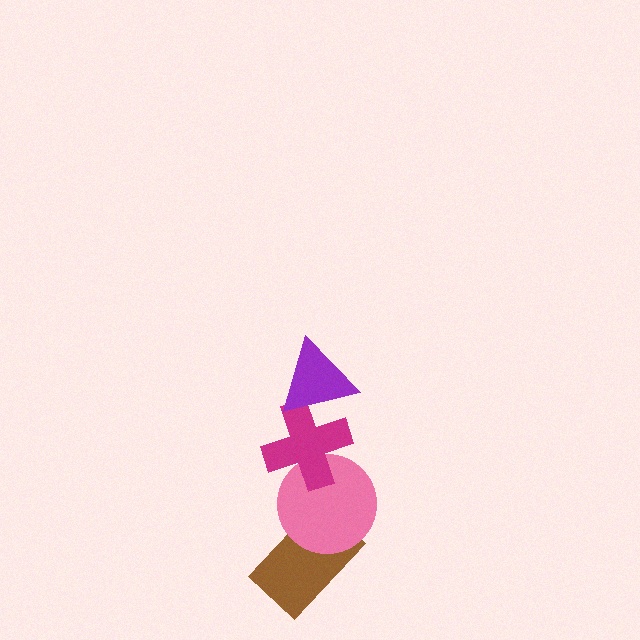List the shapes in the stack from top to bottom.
From top to bottom: the purple triangle, the magenta cross, the pink circle, the brown rectangle.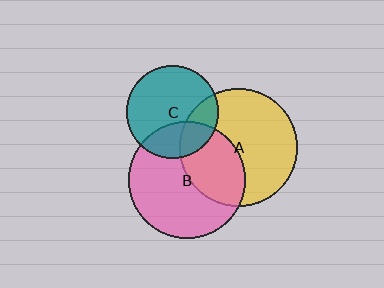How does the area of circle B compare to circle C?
Approximately 1.6 times.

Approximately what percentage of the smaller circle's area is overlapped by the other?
Approximately 35%.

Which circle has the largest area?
Circle A (yellow).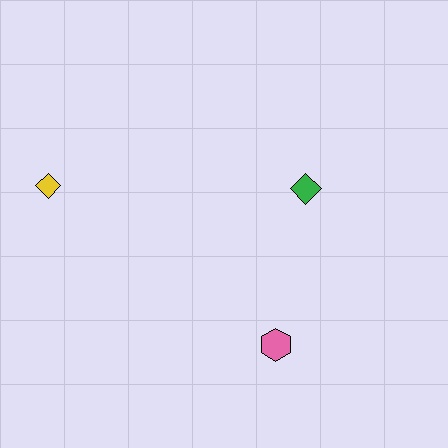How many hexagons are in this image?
There is 1 hexagon.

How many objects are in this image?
There are 3 objects.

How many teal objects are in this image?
There are no teal objects.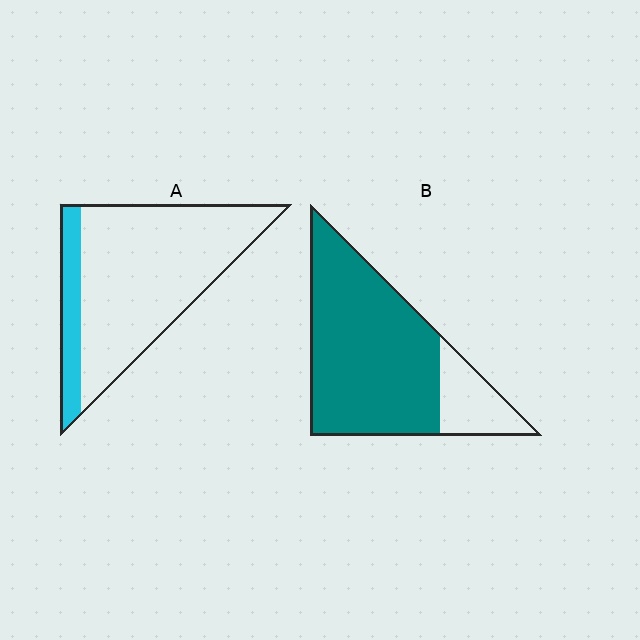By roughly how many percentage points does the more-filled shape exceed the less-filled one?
By roughly 65 percentage points (B over A).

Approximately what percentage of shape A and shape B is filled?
A is approximately 15% and B is approximately 80%.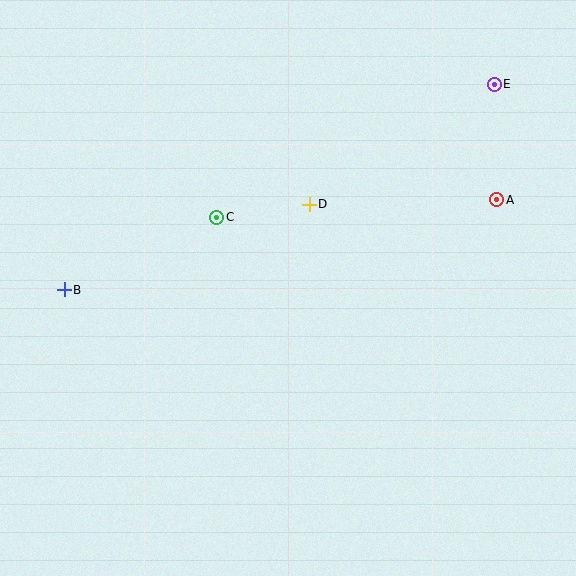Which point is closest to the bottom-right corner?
Point A is closest to the bottom-right corner.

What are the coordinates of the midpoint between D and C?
The midpoint between D and C is at (263, 211).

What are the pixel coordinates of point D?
Point D is at (309, 204).